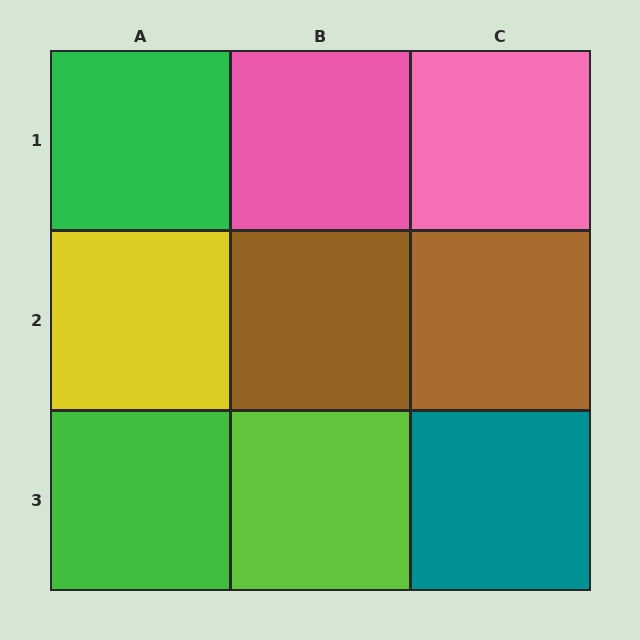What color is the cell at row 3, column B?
Lime.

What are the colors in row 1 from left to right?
Green, pink, pink.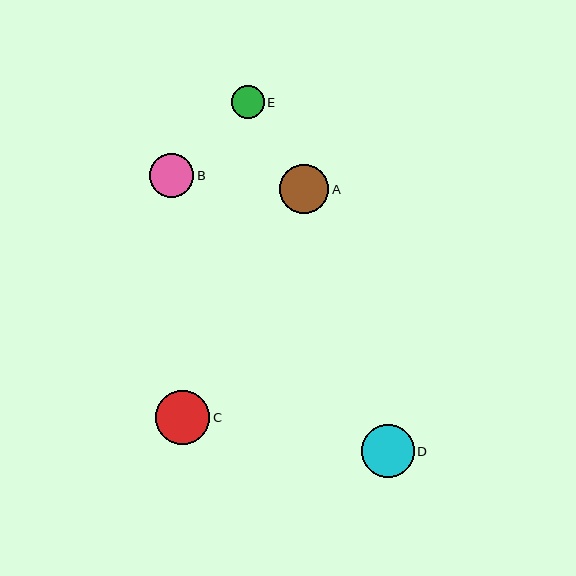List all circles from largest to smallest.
From largest to smallest: C, D, A, B, E.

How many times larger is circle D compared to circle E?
Circle D is approximately 1.6 times the size of circle E.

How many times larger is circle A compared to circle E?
Circle A is approximately 1.5 times the size of circle E.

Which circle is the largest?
Circle C is the largest with a size of approximately 54 pixels.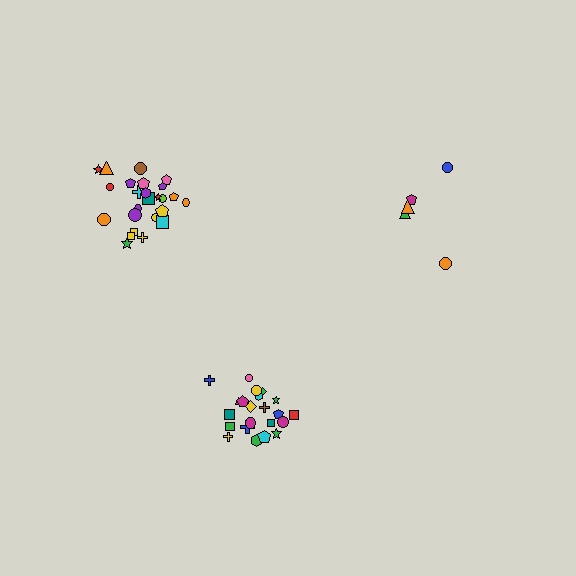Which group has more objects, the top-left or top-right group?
The top-left group.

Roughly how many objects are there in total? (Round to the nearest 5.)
Roughly 50 objects in total.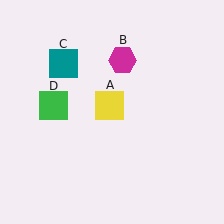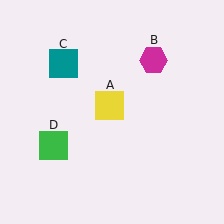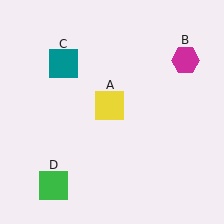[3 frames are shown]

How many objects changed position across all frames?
2 objects changed position: magenta hexagon (object B), green square (object D).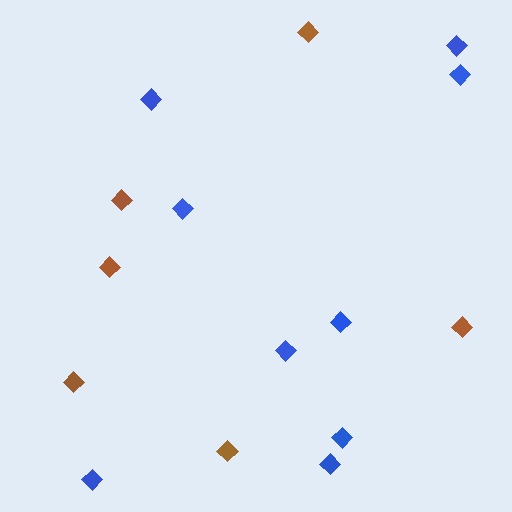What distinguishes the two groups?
There are 2 groups: one group of brown diamonds (6) and one group of blue diamonds (9).